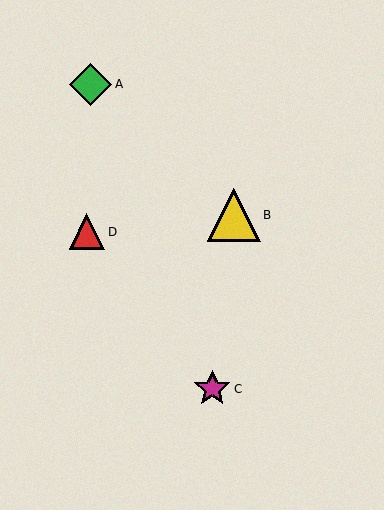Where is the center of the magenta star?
The center of the magenta star is at (212, 389).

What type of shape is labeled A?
Shape A is a green diamond.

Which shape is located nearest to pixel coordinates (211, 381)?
The magenta star (labeled C) at (212, 389) is nearest to that location.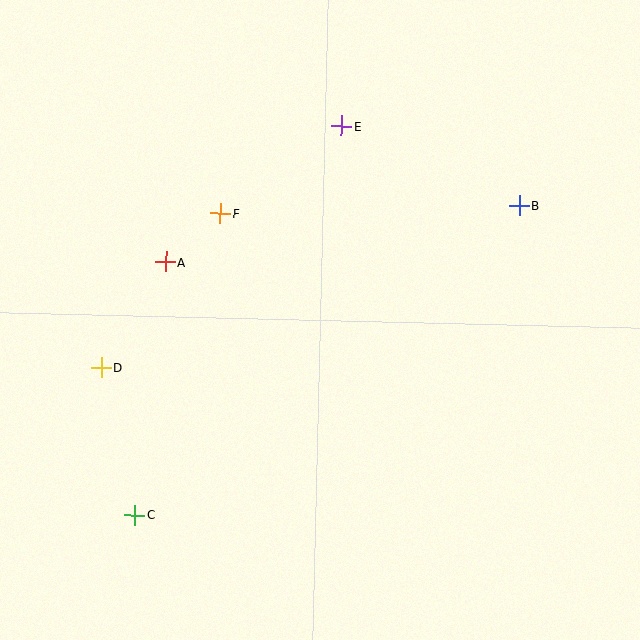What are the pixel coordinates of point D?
Point D is at (101, 368).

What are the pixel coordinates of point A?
Point A is at (165, 262).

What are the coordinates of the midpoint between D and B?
The midpoint between D and B is at (310, 287).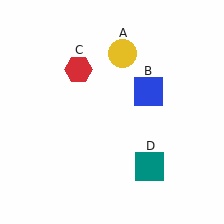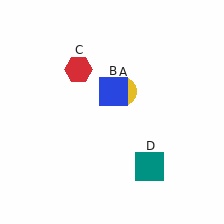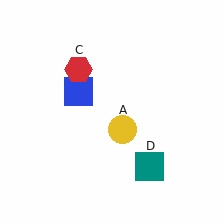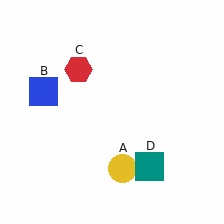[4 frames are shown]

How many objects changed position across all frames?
2 objects changed position: yellow circle (object A), blue square (object B).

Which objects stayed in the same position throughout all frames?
Red hexagon (object C) and teal square (object D) remained stationary.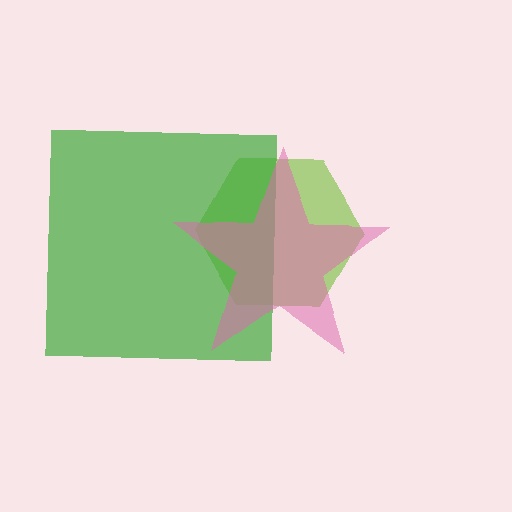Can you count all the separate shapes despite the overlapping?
Yes, there are 3 separate shapes.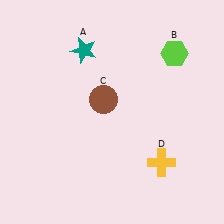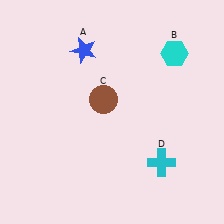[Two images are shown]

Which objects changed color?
A changed from teal to blue. B changed from lime to cyan. D changed from yellow to cyan.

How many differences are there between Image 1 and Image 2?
There are 3 differences between the two images.